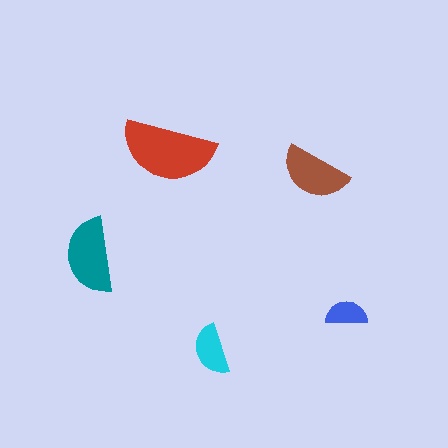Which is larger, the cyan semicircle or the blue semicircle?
The cyan one.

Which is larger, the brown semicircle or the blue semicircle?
The brown one.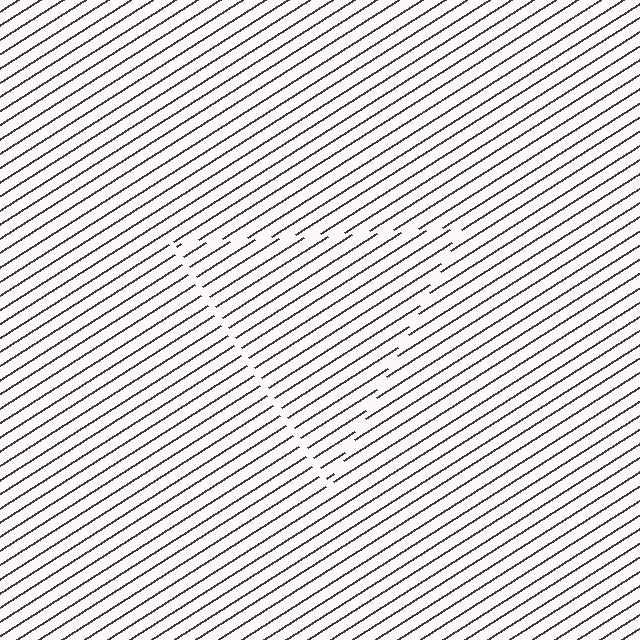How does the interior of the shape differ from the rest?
The interior of the shape contains the same grating, shifted by half a period — the contour is defined by the phase discontinuity where line-ends from the inner and outer gratings abut.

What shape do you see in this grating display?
An illusory triangle. The interior of the shape contains the same grating, shifted by half a period — the contour is defined by the phase discontinuity where line-ends from the inner and outer gratings abut.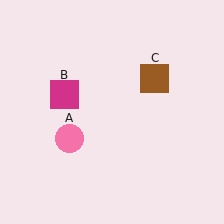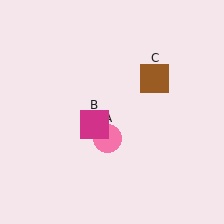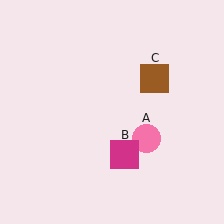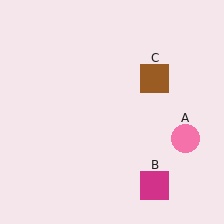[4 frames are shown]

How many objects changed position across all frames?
2 objects changed position: pink circle (object A), magenta square (object B).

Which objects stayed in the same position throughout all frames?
Brown square (object C) remained stationary.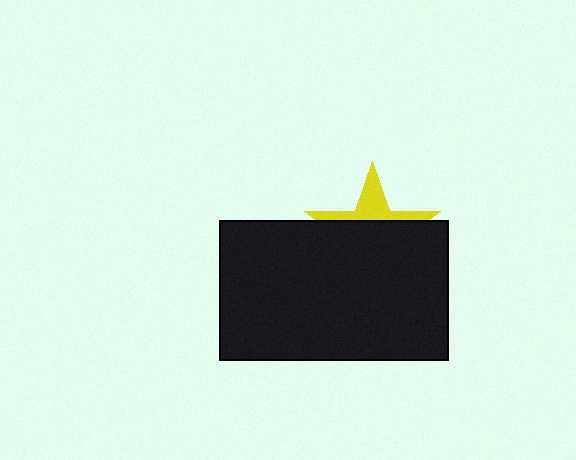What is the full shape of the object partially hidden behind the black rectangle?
The partially hidden object is a yellow star.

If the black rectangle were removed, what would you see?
You would see the complete yellow star.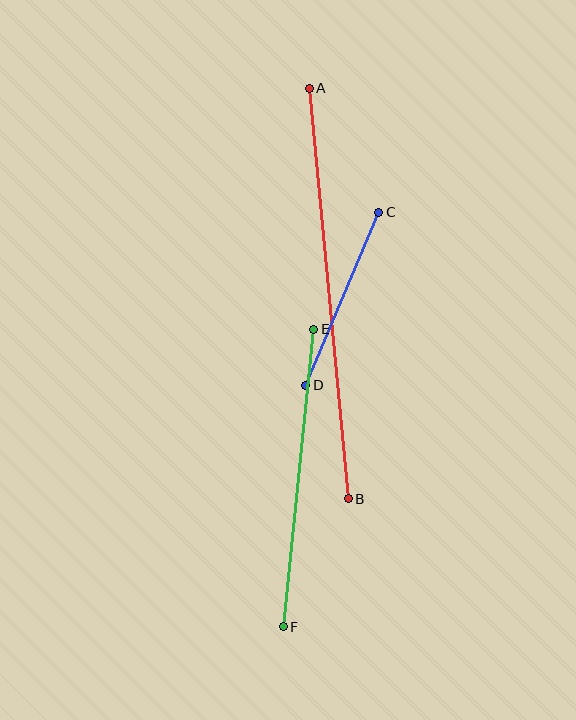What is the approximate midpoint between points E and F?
The midpoint is at approximately (298, 478) pixels.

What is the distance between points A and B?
The distance is approximately 412 pixels.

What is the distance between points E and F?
The distance is approximately 299 pixels.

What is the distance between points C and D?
The distance is approximately 188 pixels.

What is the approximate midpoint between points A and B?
The midpoint is at approximately (329, 294) pixels.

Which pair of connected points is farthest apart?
Points A and B are farthest apart.